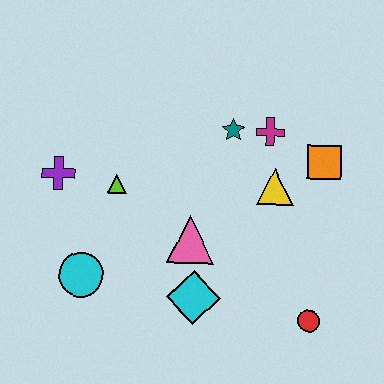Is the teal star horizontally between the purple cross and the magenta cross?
Yes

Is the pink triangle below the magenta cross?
Yes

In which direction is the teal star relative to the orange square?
The teal star is to the left of the orange square.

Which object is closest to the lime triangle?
The purple cross is closest to the lime triangle.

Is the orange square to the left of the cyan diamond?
No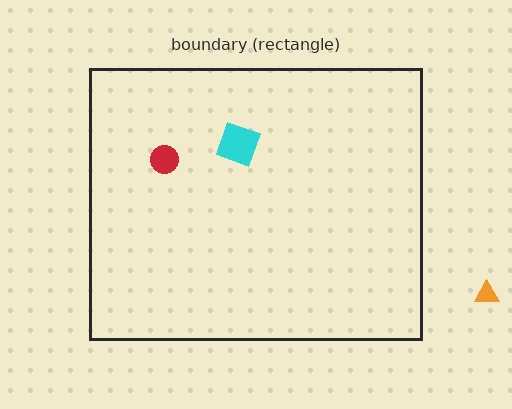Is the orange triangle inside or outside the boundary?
Outside.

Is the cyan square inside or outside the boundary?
Inside.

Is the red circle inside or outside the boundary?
Inside.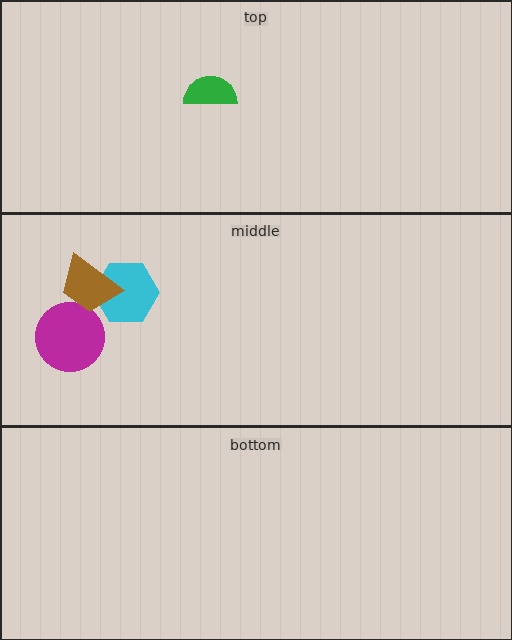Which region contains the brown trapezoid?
The middle region.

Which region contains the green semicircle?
The top region.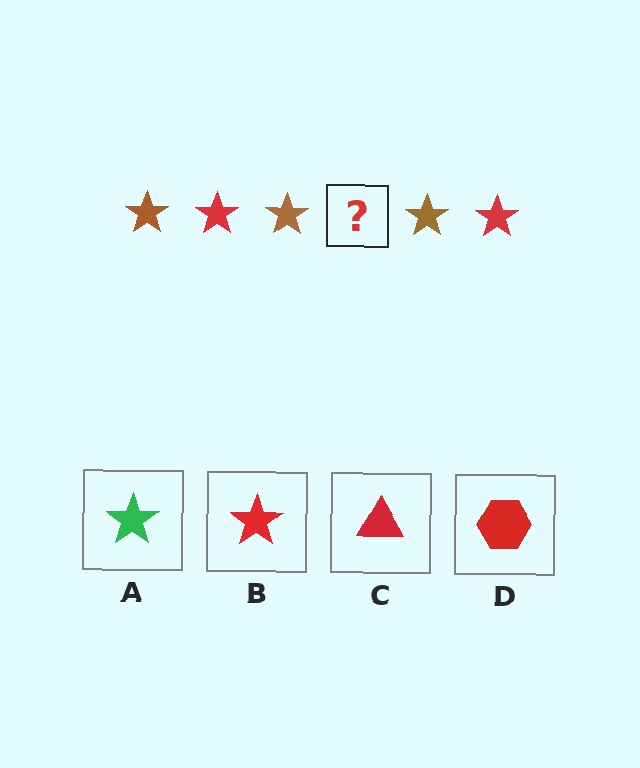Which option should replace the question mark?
Option B.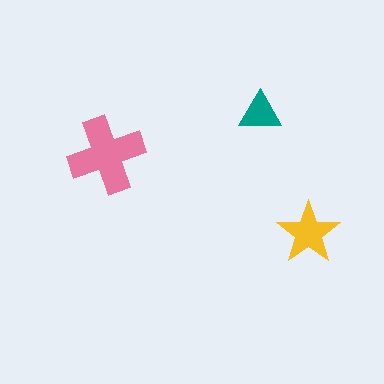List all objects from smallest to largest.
The teal triangle, the yellow star, the pink cross.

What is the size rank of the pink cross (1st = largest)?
1st.